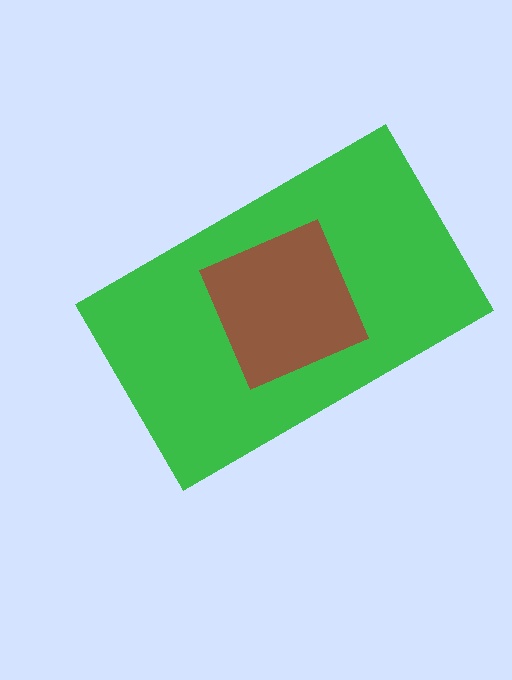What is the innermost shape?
The brown diamond.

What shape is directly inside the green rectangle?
The brown diamond.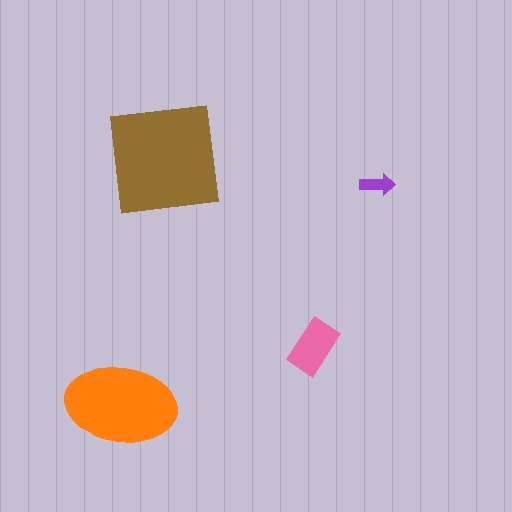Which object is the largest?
The brown square.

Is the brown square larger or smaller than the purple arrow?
Larger.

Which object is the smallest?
The purple arrow.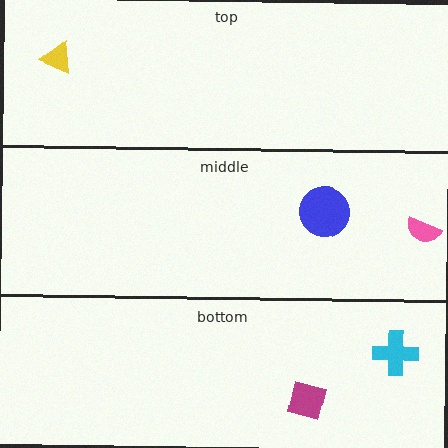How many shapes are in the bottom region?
2.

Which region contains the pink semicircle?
The middle region.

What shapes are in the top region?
The yellow triangle.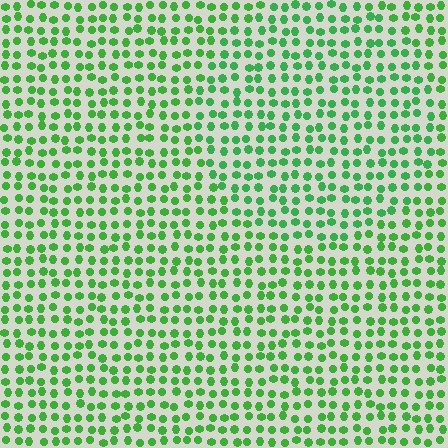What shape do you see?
I see a circle.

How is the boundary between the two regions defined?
The boundary is defined purely by a slight shift in hue (about 15 degrees). Spacing, size, and orientation are identical on both sides.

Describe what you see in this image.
The image is filled with small green elements in a uniform arrangement. A circle-shaped region is visible where the elements are tinted to a slightly different hue, forming a subtle color boundary.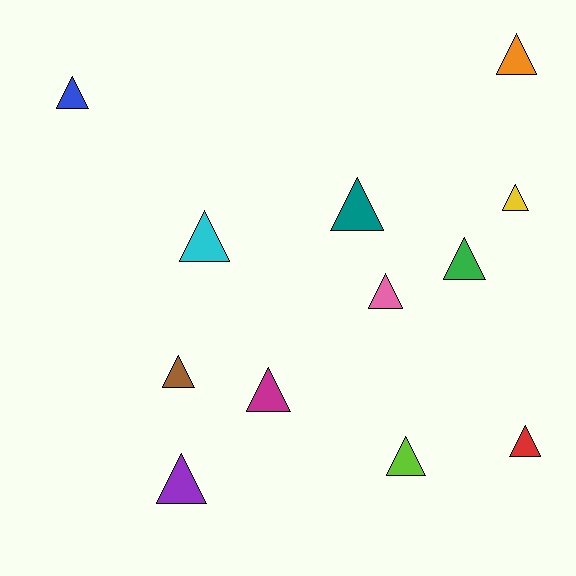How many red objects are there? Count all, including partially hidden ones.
There is 1 red object.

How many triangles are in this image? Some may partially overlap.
There are 12 triangles.